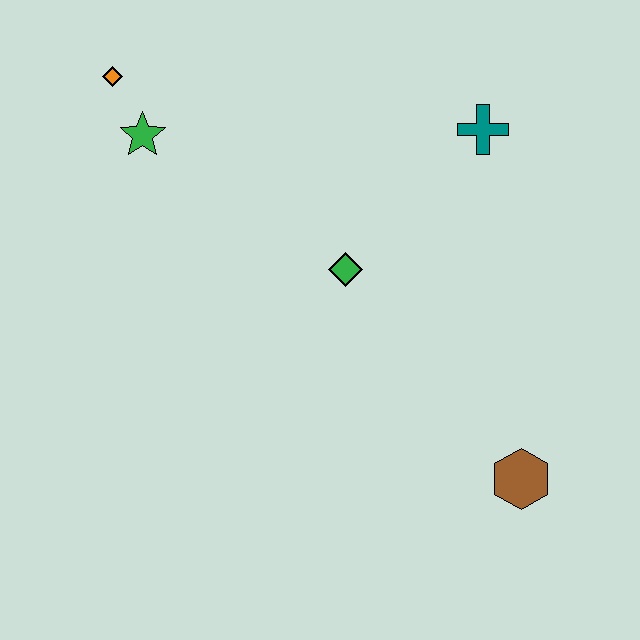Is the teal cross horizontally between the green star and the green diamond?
No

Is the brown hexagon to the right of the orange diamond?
Yes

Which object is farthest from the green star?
The brown hexagon is farthest from the green star.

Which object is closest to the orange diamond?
The green star is closest to the orange diamond.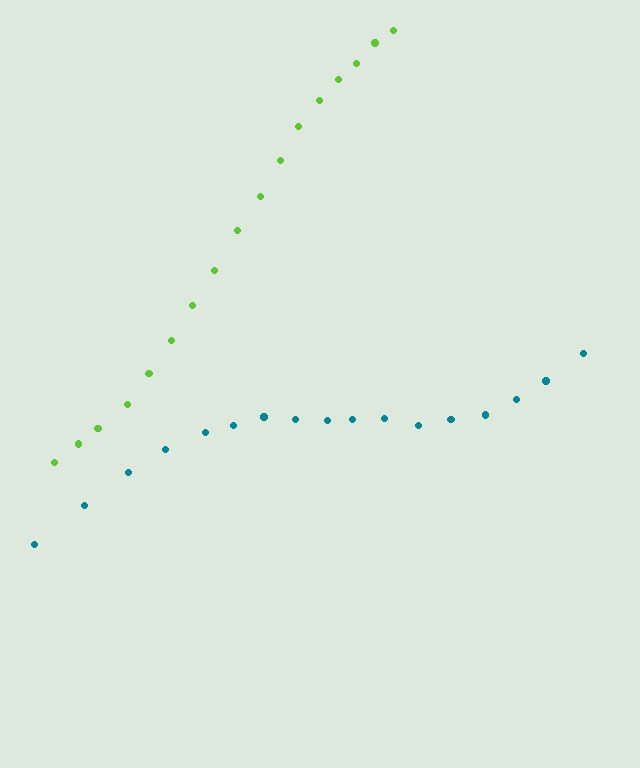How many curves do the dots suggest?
There are 2 distinct paths.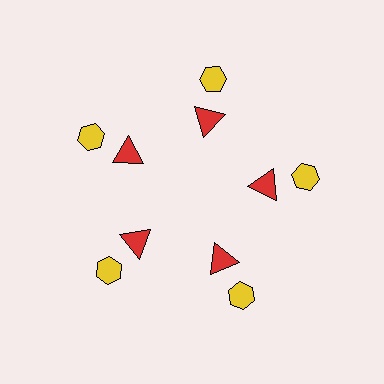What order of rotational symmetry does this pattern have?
This pattern has 5-fold rotational symmetry.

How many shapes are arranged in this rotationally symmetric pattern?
There are 10 shapes, arranged in 5 groups of 2.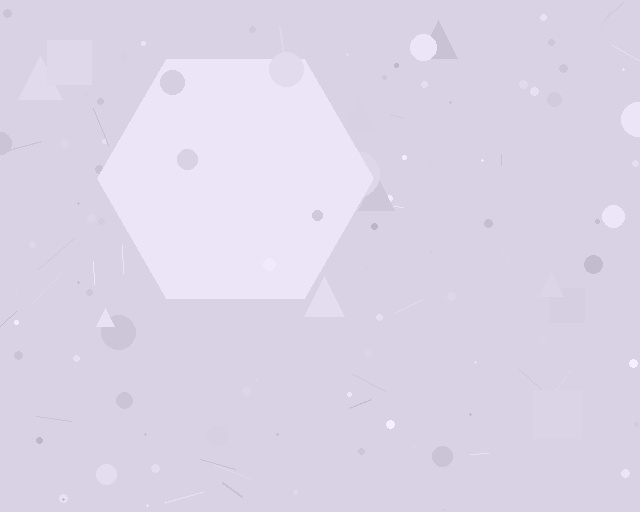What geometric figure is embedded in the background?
A hexagon is embedded in the background.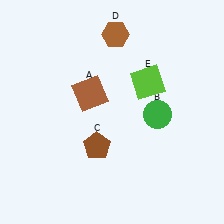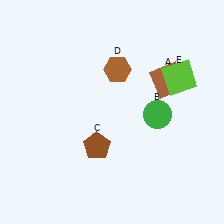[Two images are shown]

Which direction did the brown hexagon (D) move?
The brown hexagon (D) moved down.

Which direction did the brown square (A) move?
The brown square (A) moved right.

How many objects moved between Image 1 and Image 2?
3 objects moved between the two images.